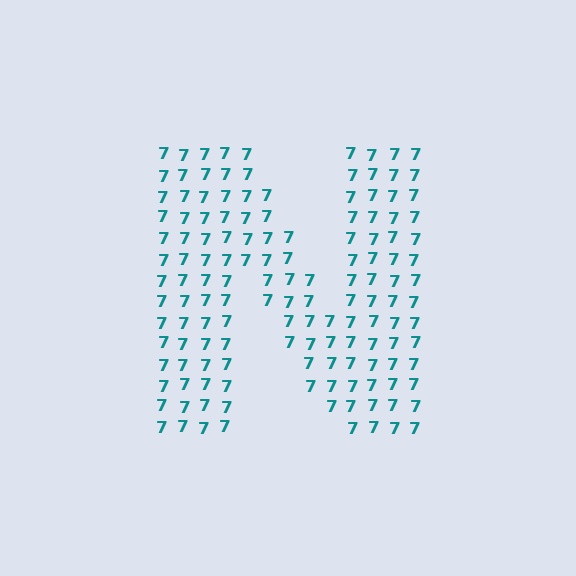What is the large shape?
The large shape is the letter N.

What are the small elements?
The small elements are digit 7's.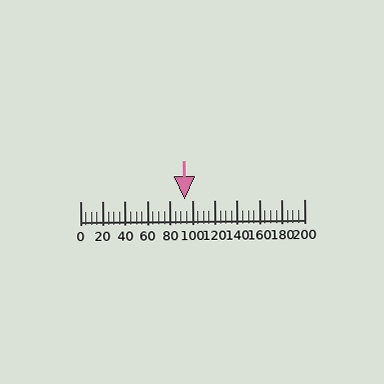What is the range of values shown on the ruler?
The ruler shows values from 0 to 200.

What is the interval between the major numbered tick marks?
The major tick marks are spaced 20 units apart.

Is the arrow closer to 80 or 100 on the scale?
The arrow is closer to 100.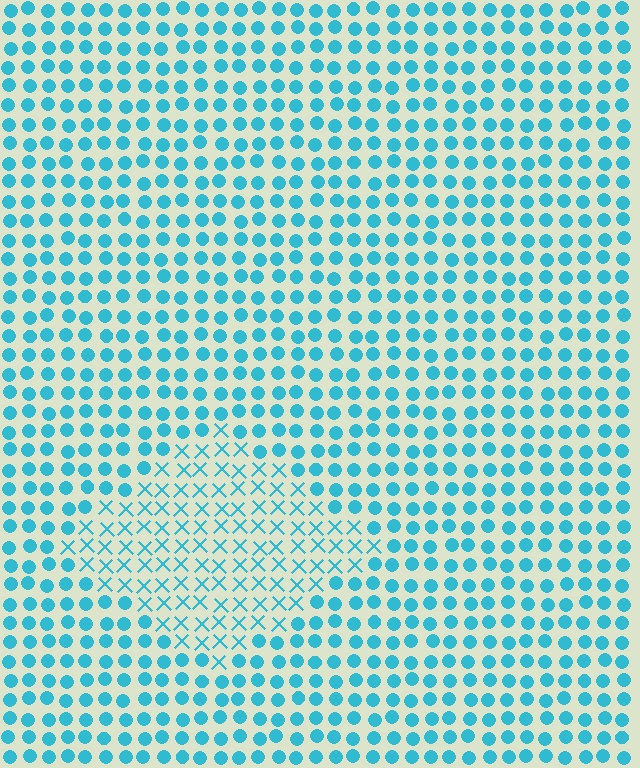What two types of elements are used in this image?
The image uses X marks inside the diamond region and circles outside it.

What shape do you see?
I see a diamond.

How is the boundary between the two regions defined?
The boundary is defined by a change in element shape: X marks inside vs. circles outside. All elements share the same color and spacing.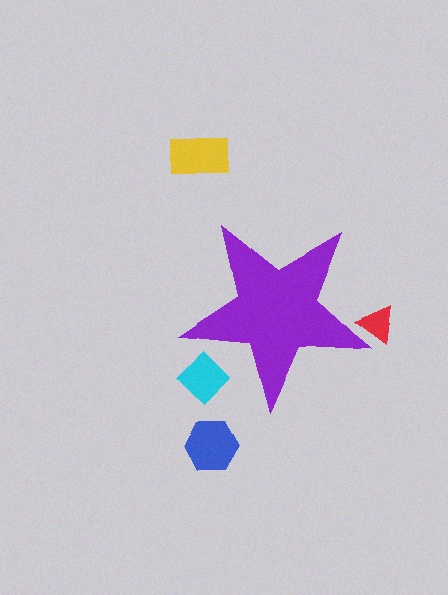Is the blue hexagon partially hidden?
No, the blue hexagon is fully visible.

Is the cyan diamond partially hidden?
Yes, the cyan diamond is partially hidden behind the purple star.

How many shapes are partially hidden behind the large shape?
2 shapes are partially hidden.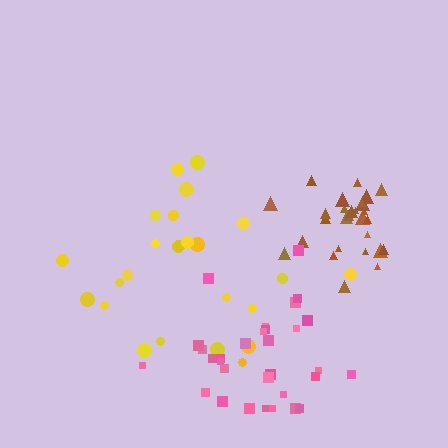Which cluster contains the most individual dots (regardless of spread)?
Pink (31).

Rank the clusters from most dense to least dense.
brown, pink, yellow.